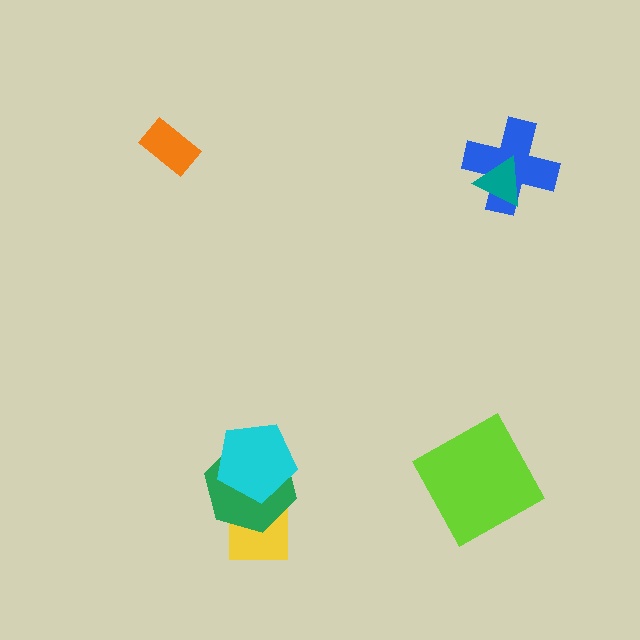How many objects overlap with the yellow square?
1 object overlaps with the yellow square.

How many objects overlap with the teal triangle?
1 object overlaps with the teal triangle.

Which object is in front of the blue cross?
The teal triangle is in front of the blue cross.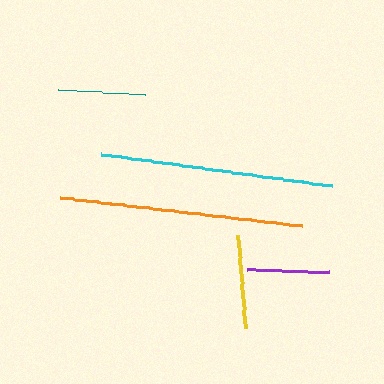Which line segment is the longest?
The orange line is the longest at approximately 243 pixels.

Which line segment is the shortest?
The purple line is the shortest at approximately 83 pixels.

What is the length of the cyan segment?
The cyan segment is approximately 234 pixels long.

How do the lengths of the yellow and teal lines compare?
The yellow and teal lines are approximately the same length.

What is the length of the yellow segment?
The yellow segment is approximately 94 pixels long.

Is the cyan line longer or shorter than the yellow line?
The cyan line is longer than the yellow line.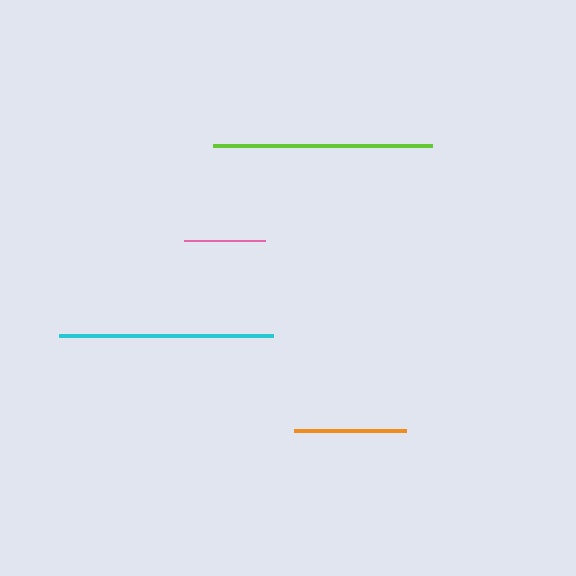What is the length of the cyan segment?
The cyan segment is approximately 214 pixels long.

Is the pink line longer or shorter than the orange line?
The orange line is longer than the pink line.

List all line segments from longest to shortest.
From longest to shortest: lime, cyan, orange, pink.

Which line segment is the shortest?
The pink line is the shortest at approximately 81 pixels.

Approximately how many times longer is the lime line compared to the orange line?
The lime line is approximately 2.0 times the length of the orange line.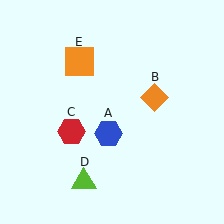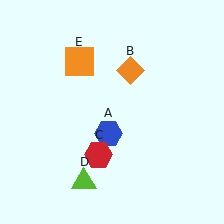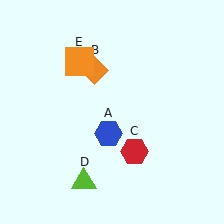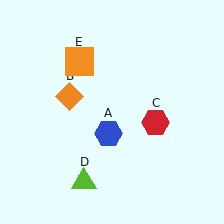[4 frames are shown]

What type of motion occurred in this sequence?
The orange diamond (object B), red hexagon (object C) rotated counterclockwise around the center of the scene.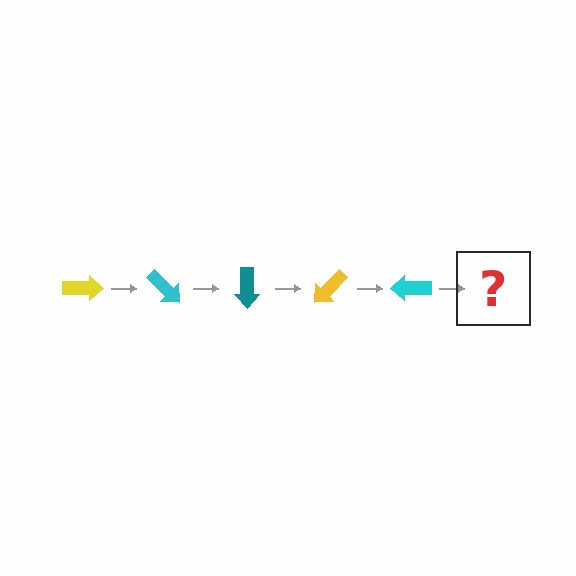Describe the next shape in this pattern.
It should be a teal arrow, rotated 225 degrees from the start.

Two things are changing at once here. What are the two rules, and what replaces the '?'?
The two rules are that it rotates 45 degrees each step and the color cycles through yellow, cyan, and teal. The '?' should be a teal arrow, rotated 225 degrees from the start.